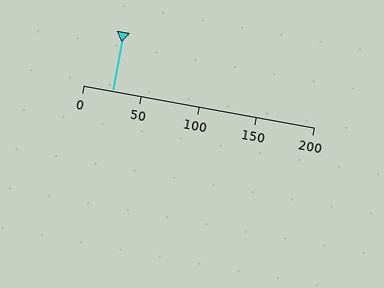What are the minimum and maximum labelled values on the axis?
The axis runs from 0 to 200.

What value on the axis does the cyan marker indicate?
The marker indicates approximately 25.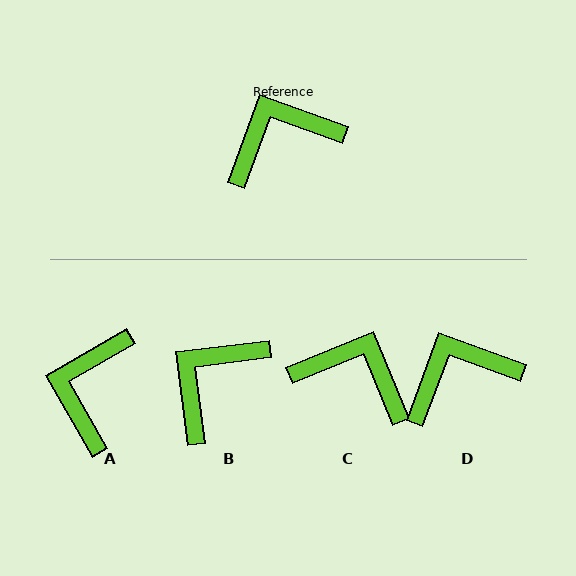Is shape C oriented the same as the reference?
No, it is off by about 48 degrees.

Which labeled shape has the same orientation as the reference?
D.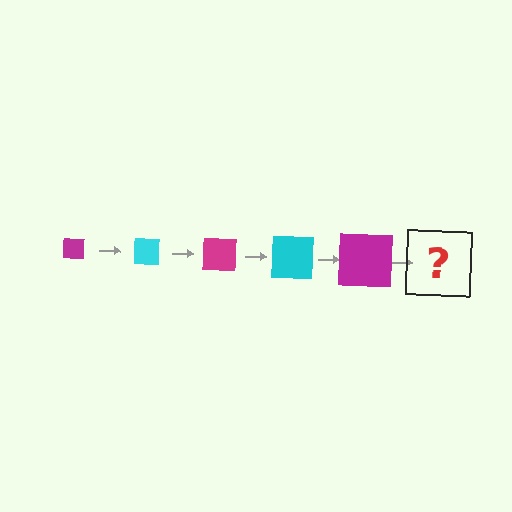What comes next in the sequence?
The next element should be a cyan square, larger than the previous one.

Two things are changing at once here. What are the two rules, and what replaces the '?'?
The two rules are that the square grows larger each step and the color cycles through magenta and cyan. The '?' should be a cyan square, larger than the previous one.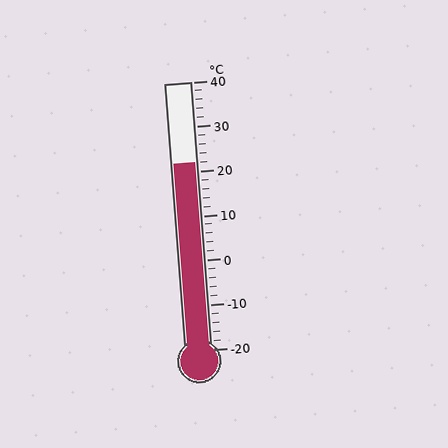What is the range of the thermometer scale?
The thermometer scale ranges from -20°C to 40°C.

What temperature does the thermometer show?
The thermometer shows approximately 22°C.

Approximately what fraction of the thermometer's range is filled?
The thermometer is filled to approximately 70% of its range.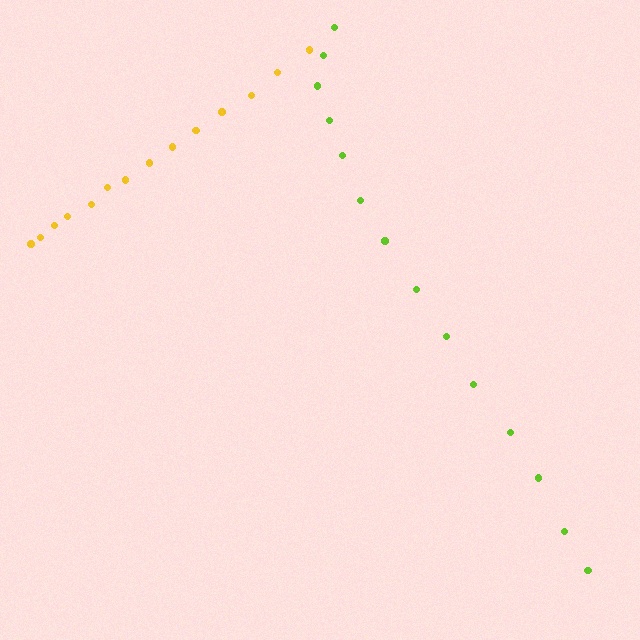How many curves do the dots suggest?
There are 2 distinct paths.